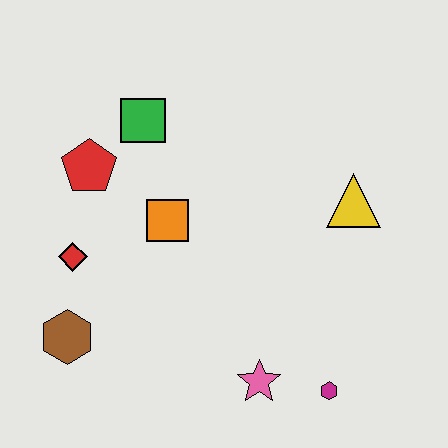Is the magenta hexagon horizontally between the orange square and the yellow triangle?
Yes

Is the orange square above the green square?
No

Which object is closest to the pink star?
The magenta hexagon is closest to the pink star.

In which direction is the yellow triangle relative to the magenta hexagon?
The yellow triangle is above the magenta hexagon.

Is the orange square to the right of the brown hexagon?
Yes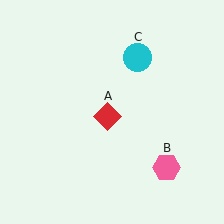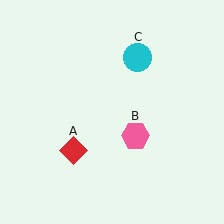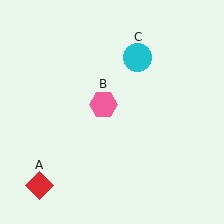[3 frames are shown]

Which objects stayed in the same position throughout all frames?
Cyan circle (object C) remained stationary.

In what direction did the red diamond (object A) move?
The red diamond (object A) moved down and to the left.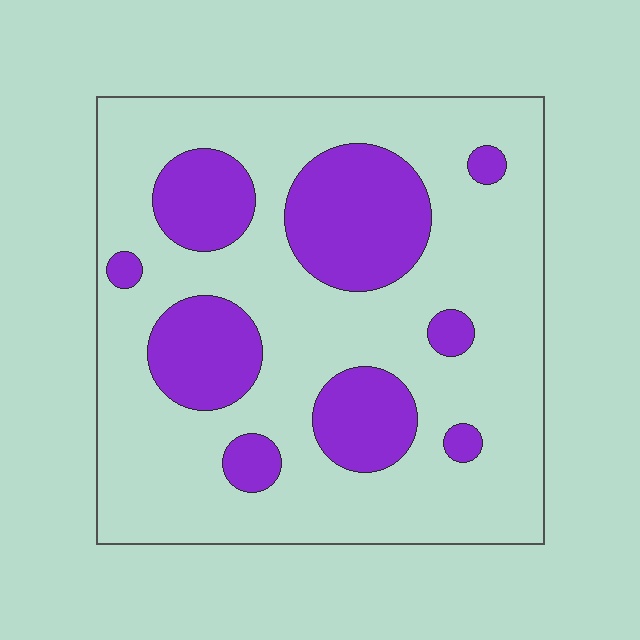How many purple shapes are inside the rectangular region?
9.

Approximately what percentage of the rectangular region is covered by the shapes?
Approximately 25%.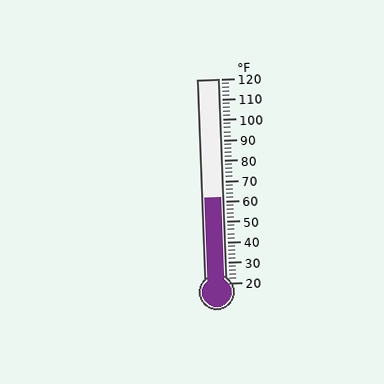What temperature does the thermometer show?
The thermometer shows approximately 62°F.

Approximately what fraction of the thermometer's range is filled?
The thermometer is filled to approximately 40% of its range.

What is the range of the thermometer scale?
The thermometer scale ranges from 20°F to 120°F.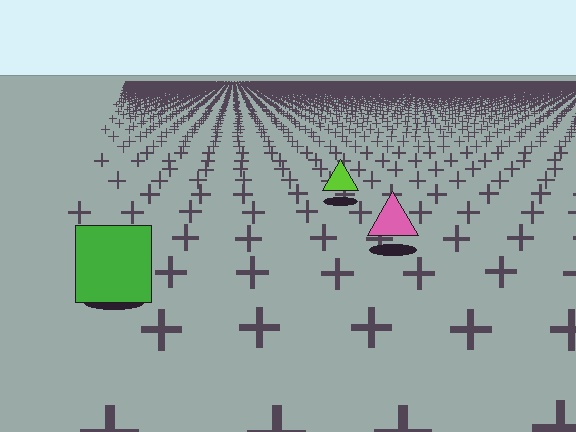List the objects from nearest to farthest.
From nearest to farthest: the green square, the pink triangle, the lime triangle.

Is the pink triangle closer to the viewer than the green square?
No. The green square is closer — you can tell from the texture gradient: the ground texture is coarser near it.